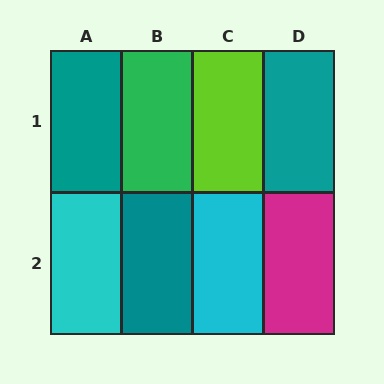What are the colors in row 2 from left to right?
Cyan, teal, cyan, magenta.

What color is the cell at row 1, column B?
Green.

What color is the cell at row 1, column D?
Teal.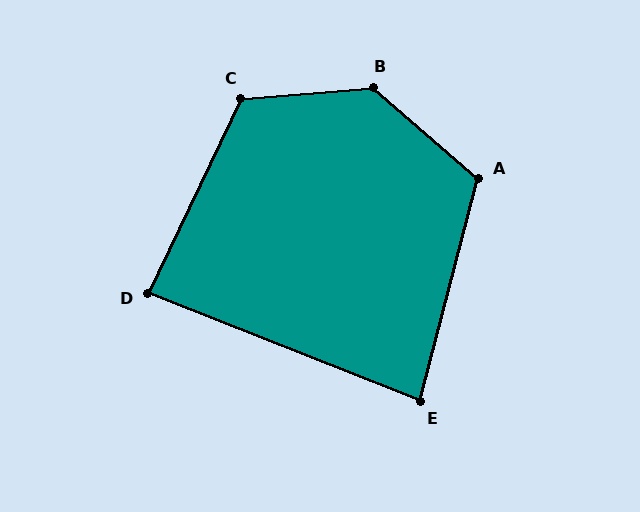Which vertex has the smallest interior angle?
E, at approximately 83 degrees.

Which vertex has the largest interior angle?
B, at approximately 135 degrees.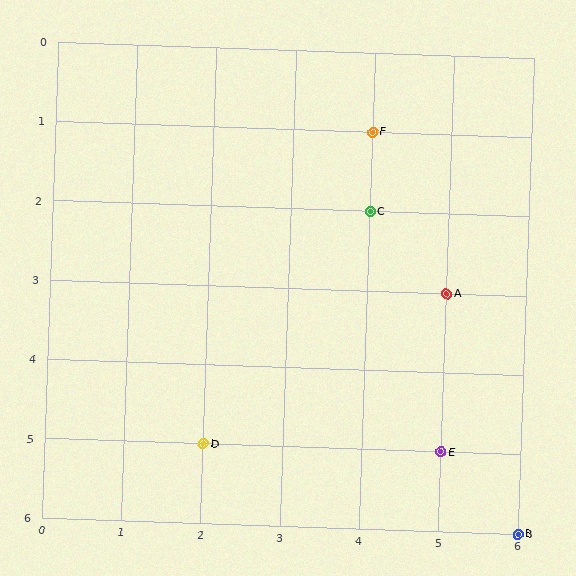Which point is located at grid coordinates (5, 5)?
Point E is at (5, 5).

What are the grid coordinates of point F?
Point F is at grid coordinates (4, 1).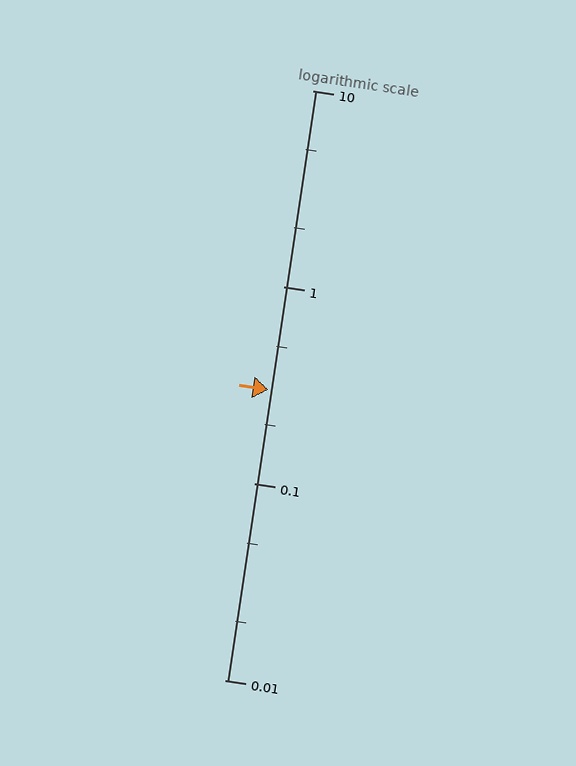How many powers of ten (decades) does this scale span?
The scale spans 3 decades, from 0.01 to 10.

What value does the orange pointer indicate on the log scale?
The pointer indicates approximately 0.3.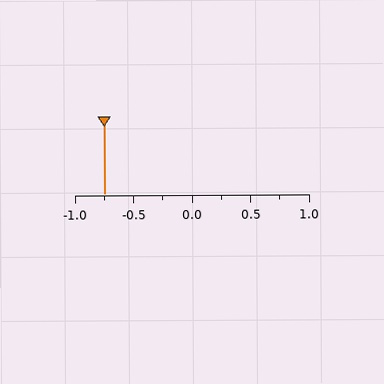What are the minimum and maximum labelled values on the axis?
The axis runs from -1.0 to 1.0.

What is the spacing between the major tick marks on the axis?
The major ticks are spaced 0.5 apart.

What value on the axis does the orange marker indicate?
The marker indicates approximately -0.75.